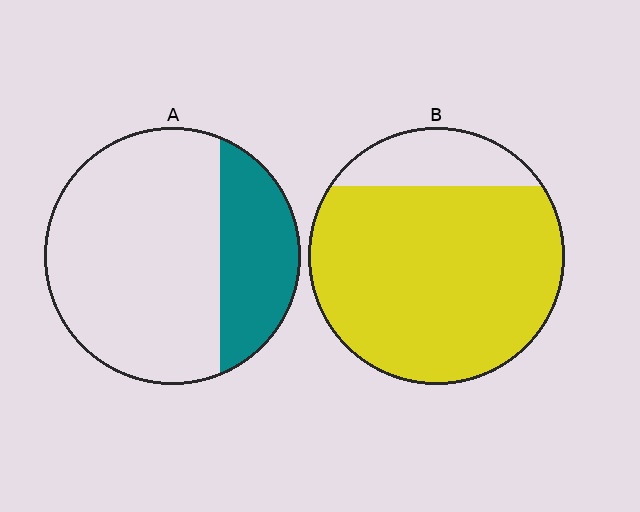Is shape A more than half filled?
No.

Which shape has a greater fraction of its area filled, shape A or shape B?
Shape B.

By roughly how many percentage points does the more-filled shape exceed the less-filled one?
By roughly 55 percentage points (B over A).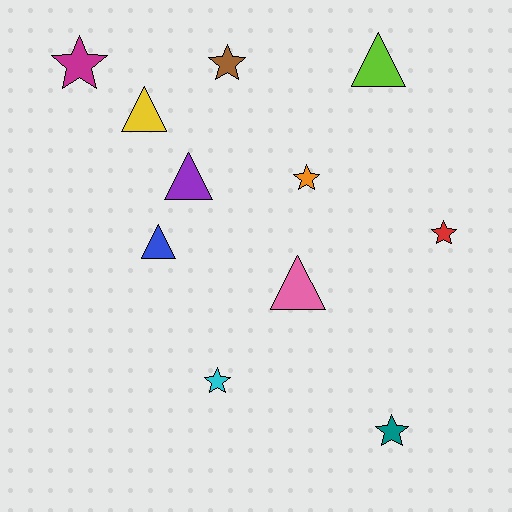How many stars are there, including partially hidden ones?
There are 6 stars.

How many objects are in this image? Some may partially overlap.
There are 11 objects.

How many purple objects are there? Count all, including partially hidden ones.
There is 1 purple object.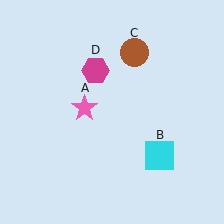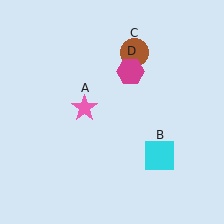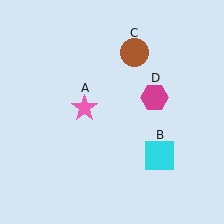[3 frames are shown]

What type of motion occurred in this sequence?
The magenta hexagon (object D) rotated clockwise around the center of the scene.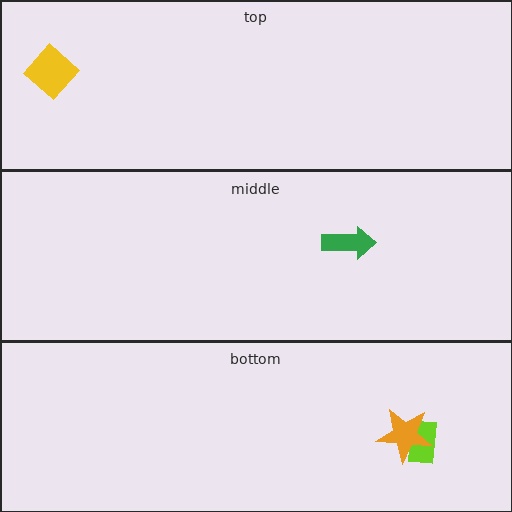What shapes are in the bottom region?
The lime rectangle, the orange star.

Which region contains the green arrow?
The middle region.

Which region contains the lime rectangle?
The bottom region.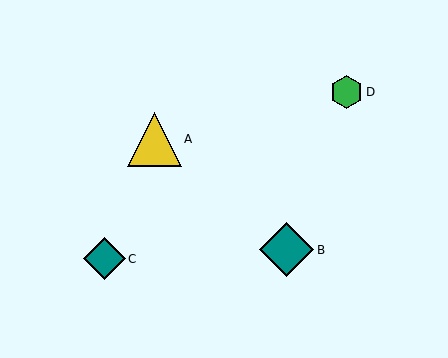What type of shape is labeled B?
Shape B is a teal diamond.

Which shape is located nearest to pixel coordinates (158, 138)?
The yellow triangle (labeled A) at (154, 139) is nearest to that location.